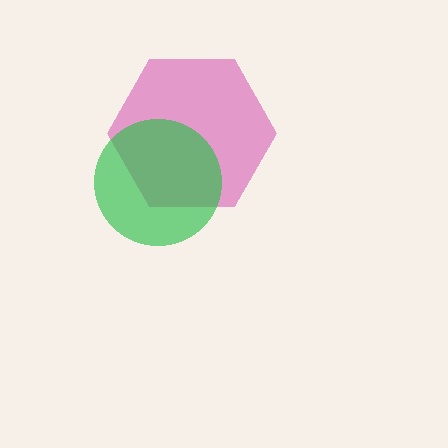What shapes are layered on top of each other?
The layered shapes are: a magenta hexagon, a green circle.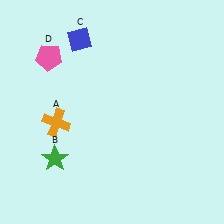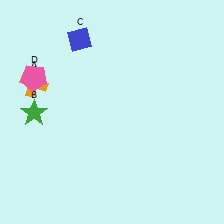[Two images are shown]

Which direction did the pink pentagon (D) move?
The pink pentagon (D) moved down.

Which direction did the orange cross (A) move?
The orange cross (A) moved up.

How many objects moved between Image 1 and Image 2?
3 objects moved between the two images.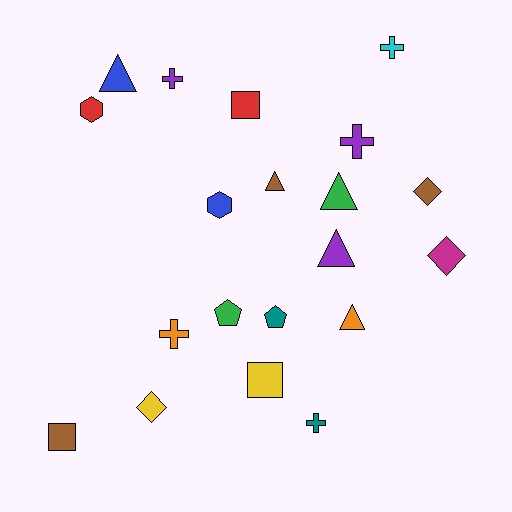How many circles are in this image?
There are no circles.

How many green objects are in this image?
There are 2 green objects.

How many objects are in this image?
There are 20 objects.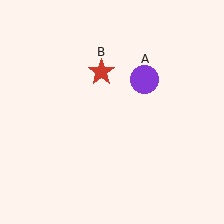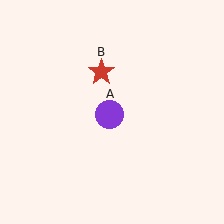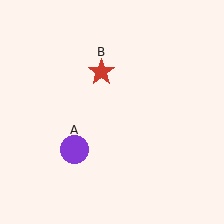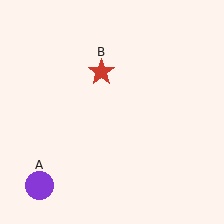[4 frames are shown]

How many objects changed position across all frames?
1 object changed position: purple circle (object A).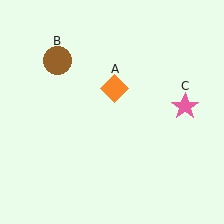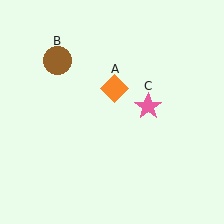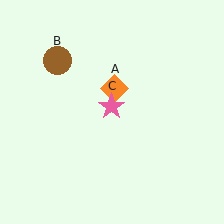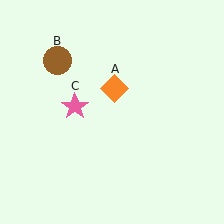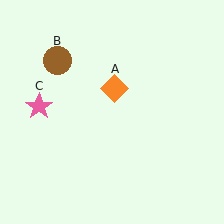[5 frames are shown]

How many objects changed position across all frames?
1 object changed position: pink star (object C).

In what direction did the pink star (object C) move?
The pink star (object C) moved left.